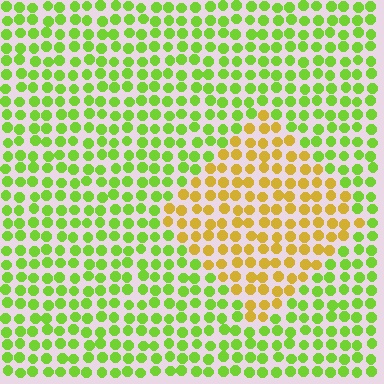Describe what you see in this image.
The image is filled with small lime elements in a uniform arrangement. A diamond-shaped region is visible where the elements are tinted to a slightly different hue, forming a subtle color boundary.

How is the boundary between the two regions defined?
The boundary is defined purely by a slight shift in hue (about 50 degrees). Spacing, size, and orientation are identical on both sides.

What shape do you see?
I see a diamond.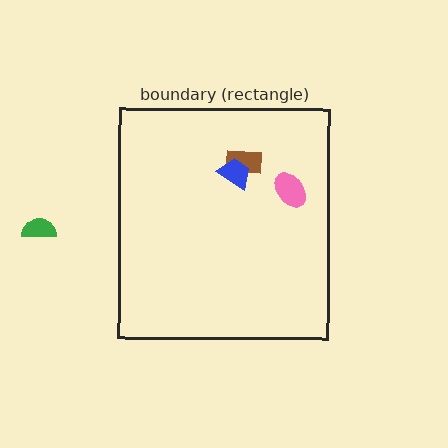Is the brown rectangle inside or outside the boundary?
Inside.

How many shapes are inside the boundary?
3 inside, 1 outside.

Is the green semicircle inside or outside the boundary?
Outside.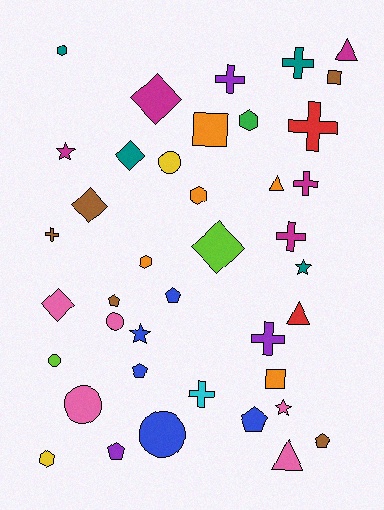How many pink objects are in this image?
There are 5 pink objects.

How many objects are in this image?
There are 40 objects.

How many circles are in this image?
There are 5 circles.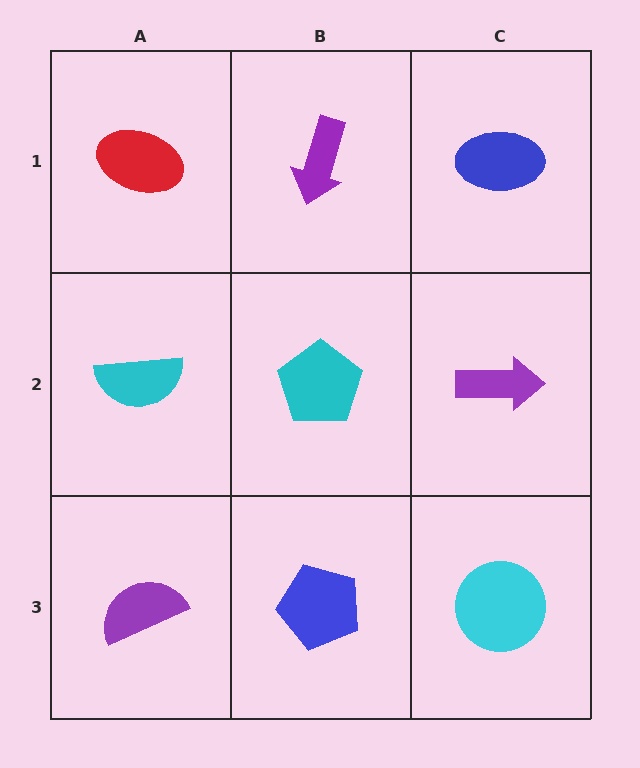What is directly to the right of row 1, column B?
A blue ellipse.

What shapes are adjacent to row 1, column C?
A purple arrow (row 2, column C), a purple arrow (row 1, column B).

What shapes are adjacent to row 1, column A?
A cyan semicircle (row 2, column A), a purple arrow (row 1, column B).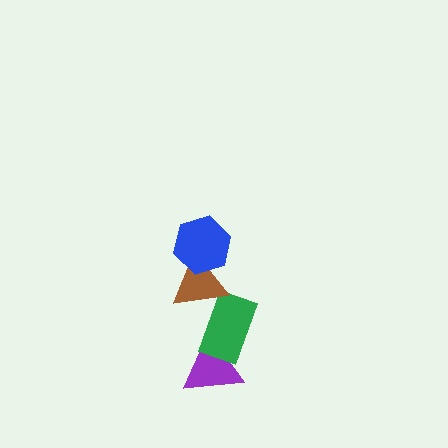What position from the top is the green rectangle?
The green rectangle is 3rd from the top.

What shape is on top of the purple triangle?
The green rectangle is on top of the purple triangle.